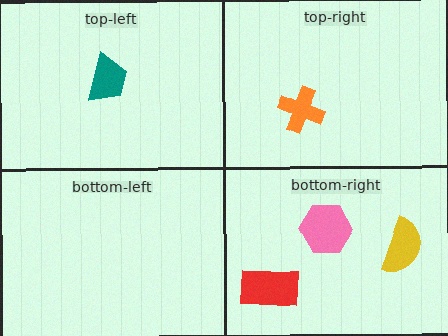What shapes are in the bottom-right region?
The pink hexagon, the yellow semicircle, the red rectangle.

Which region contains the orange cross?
The top-right region.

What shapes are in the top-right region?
The orange cross.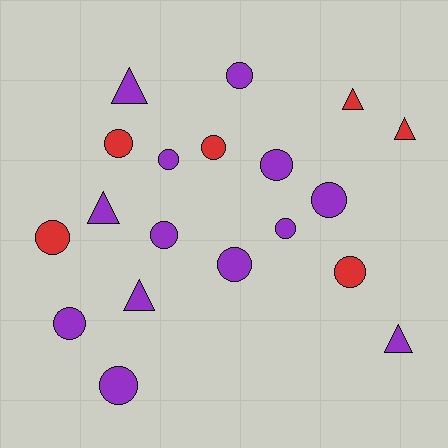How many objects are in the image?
There are 19 objects.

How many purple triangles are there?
There are 4 purple triangles.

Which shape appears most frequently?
Circle, with 13 objects.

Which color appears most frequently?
Purple, with 13 objects.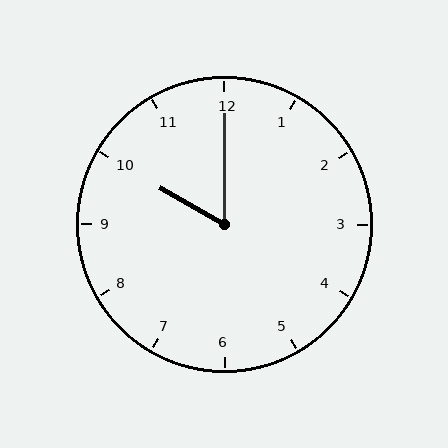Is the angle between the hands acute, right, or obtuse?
It is acute.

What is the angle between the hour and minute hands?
Approximately 60 degrees.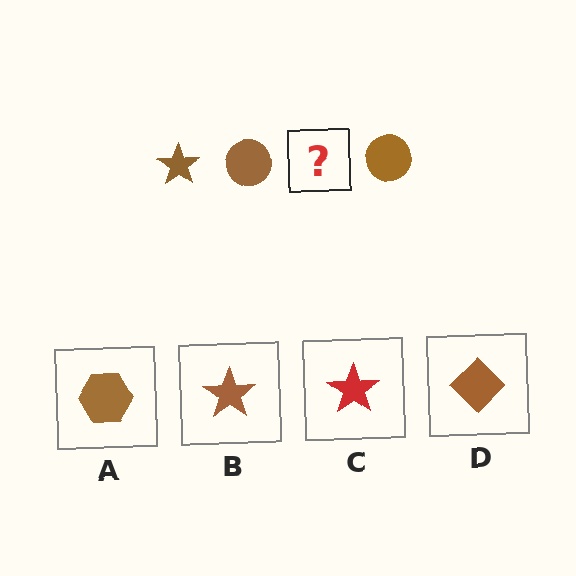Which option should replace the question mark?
Option B.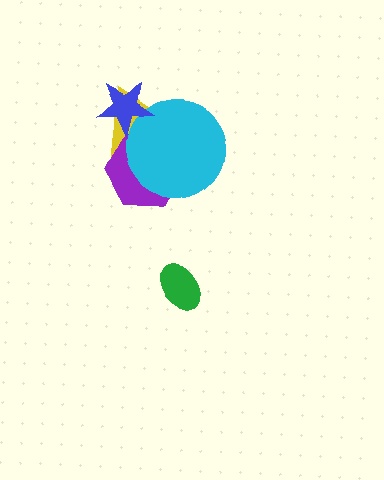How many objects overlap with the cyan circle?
3 objects overlap with the cyan circle.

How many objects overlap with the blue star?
2 objects overlap with the blue star.